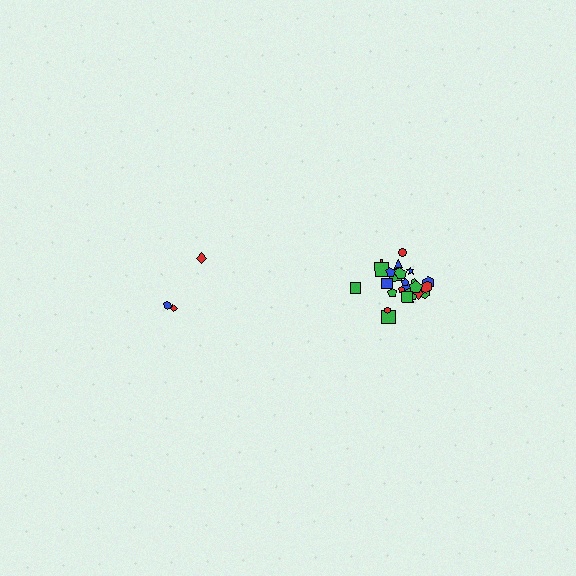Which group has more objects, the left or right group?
The right group.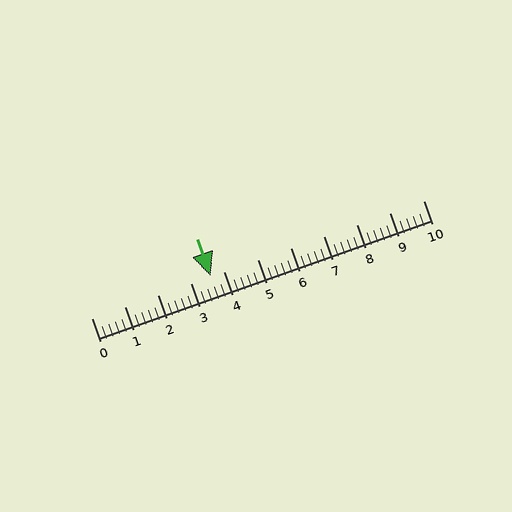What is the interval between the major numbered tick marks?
The major tick marks are spaced 1 units apart.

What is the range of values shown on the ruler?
The ruler shows values from 0 to 10.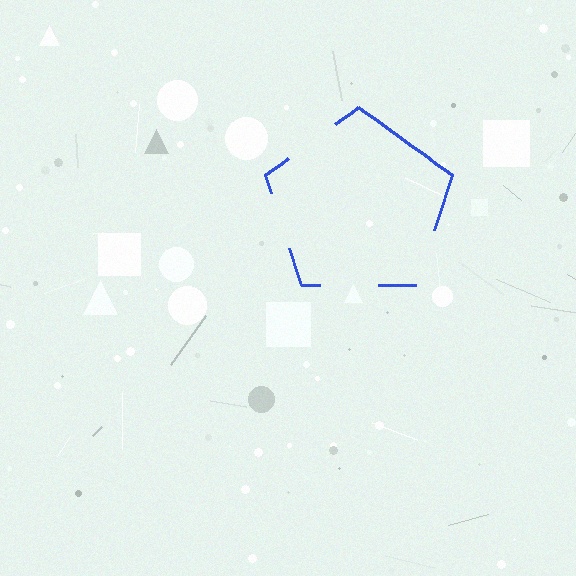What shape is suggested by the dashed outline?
The dashed outline suggests a pentagon.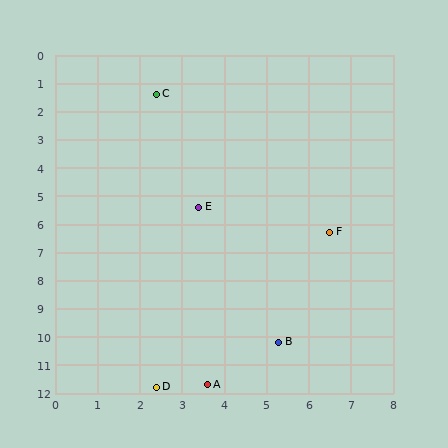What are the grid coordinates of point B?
Point B is at approximately (5.3, 10.2).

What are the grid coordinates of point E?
Point E is at approximately (3.4, 5.4).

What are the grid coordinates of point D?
Point D is at approximately (2.4, 11.8).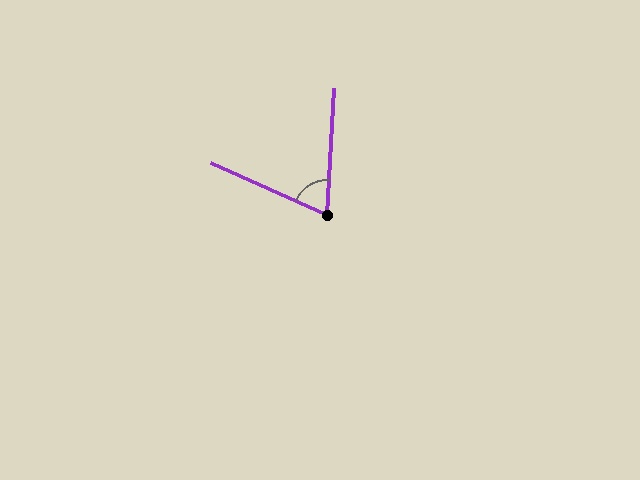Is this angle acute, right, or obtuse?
It is acute.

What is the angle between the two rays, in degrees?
Approximately 69 degrees.